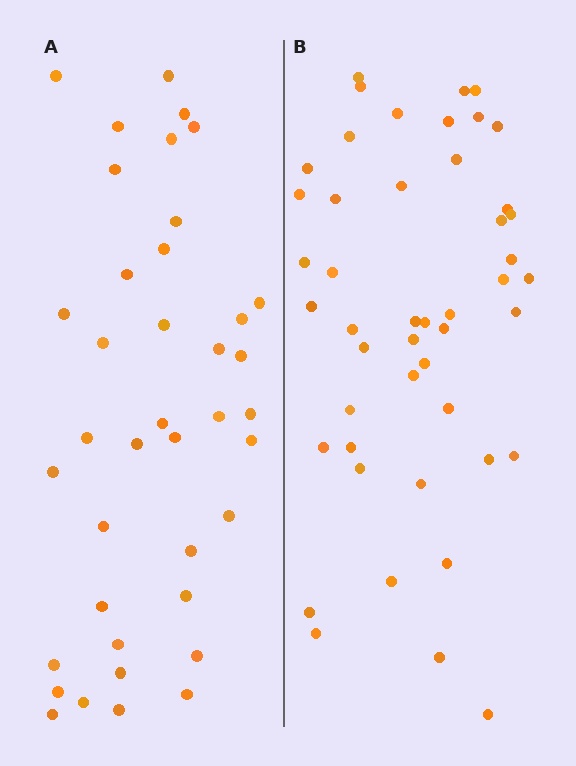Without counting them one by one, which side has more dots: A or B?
Region B (the right region) has more dots.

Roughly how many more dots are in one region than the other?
Region B has roughly 8 or so more dots than region A.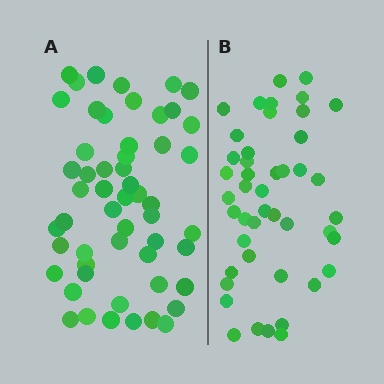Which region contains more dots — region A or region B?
Region A (the left region) has more dots.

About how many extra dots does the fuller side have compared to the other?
Region A has roughly 8 or so more dots than region B.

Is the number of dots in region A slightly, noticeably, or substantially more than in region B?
Region A has only slightly more — the two regions are fairly close. The ratio is roughly 1.2 to 1.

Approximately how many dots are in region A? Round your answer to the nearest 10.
About 50 dots. (The exact count is 54, which rounds to 50.)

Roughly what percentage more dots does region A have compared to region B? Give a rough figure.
About 20% more.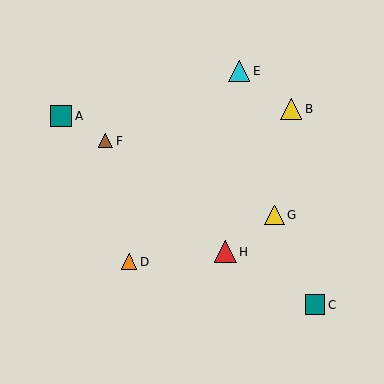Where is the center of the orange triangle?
The center of the orange triangle is at (129, 262).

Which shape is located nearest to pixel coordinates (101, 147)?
The brown triangle (labeled F) at (106, 141) is nearest to that location.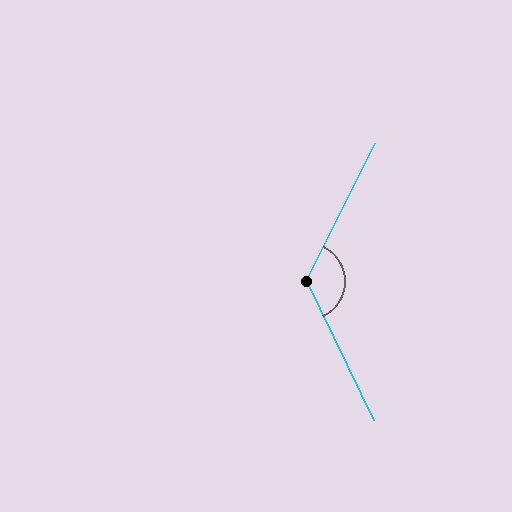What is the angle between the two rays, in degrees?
Approximately 128 degrees.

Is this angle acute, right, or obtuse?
It is obtuse.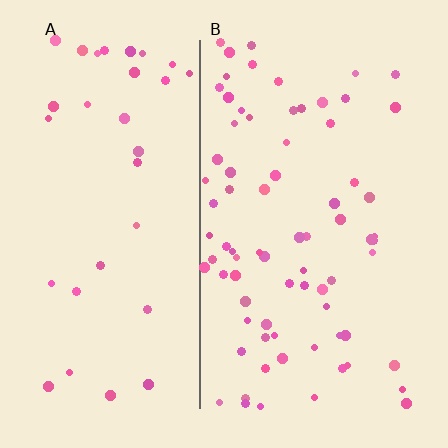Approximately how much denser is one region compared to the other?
Approximately 2.3× — region B over region A.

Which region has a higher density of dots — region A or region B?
B (the right).